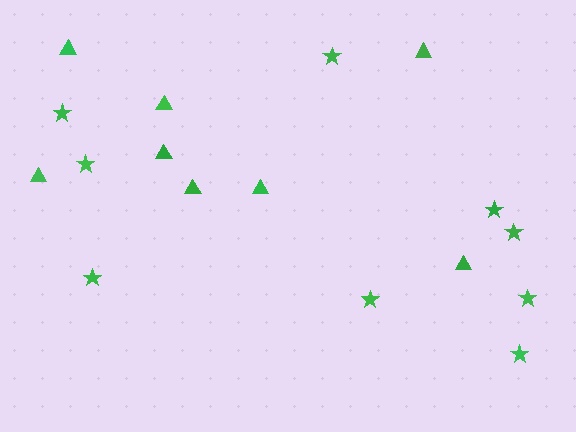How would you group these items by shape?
There are 2 groups: one group of stars (9) and one group of triangles (8).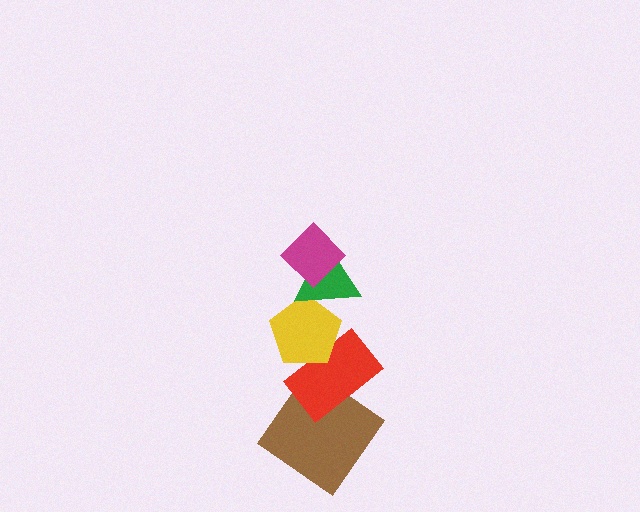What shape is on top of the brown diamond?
The red rectangle is on top of the brown diamond.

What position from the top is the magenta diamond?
The magenta diamond is 1st from the top.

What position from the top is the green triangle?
The green triangle is 2nd from the top.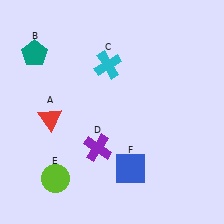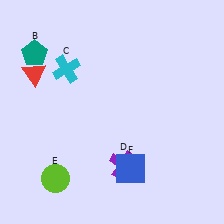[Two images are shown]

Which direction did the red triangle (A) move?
The red triangle (A) moved up.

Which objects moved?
The objects that moved are: the red triangle (A), the cyan cross (C), the purple cross (D).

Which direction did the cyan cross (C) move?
The cyan cross (C) moved left.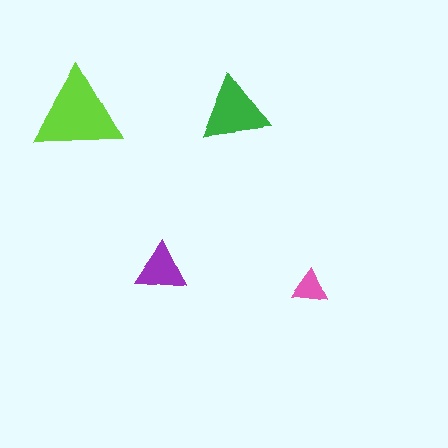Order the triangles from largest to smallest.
the lime one, the green one, the purple one, the pink one.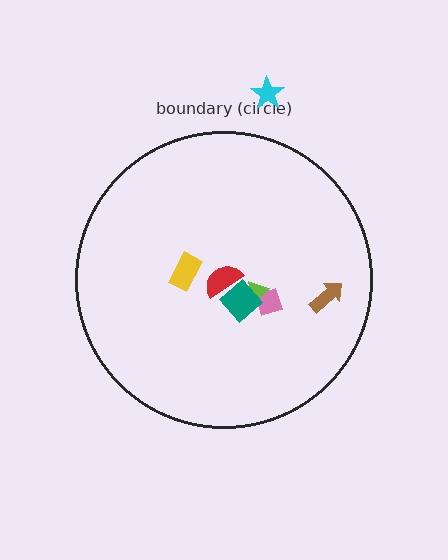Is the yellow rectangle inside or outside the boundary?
Inside.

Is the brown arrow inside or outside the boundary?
Inside.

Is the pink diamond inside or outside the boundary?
Inside.